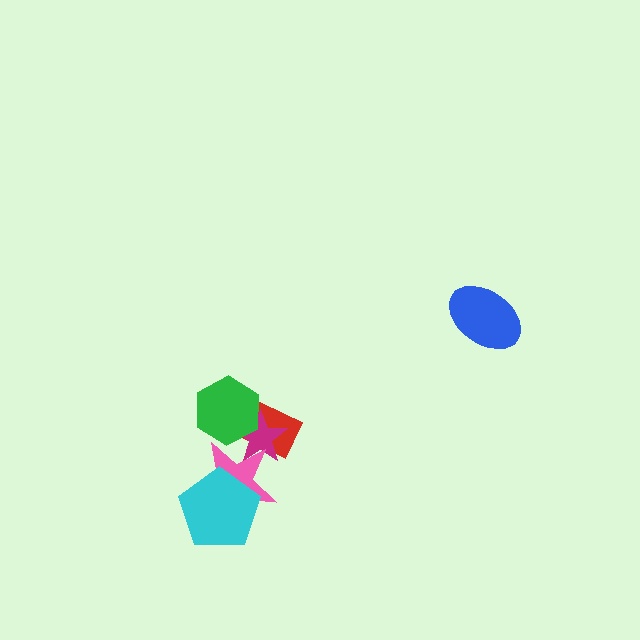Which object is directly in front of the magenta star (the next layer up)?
The pink star is directly in front of the magenta star.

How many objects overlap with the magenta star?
3 objects overlap with the magenta star.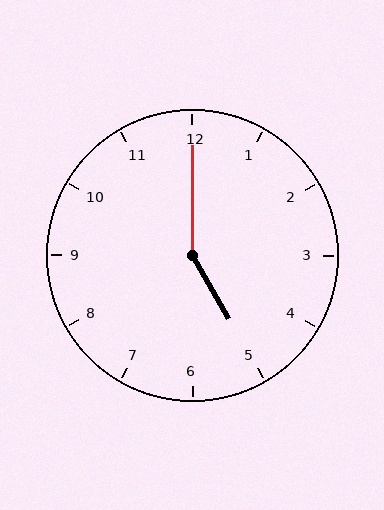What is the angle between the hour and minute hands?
Approximately 150 degrees.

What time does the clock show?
5:00.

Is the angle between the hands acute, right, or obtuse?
It is obtuse.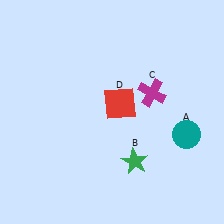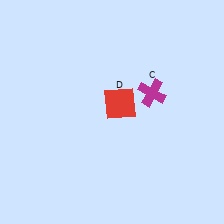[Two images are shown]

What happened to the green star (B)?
The green star (B) was removed in Image 2. It was in the bottom-right area of Image 1.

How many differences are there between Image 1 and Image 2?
There are 2 differences between the two images.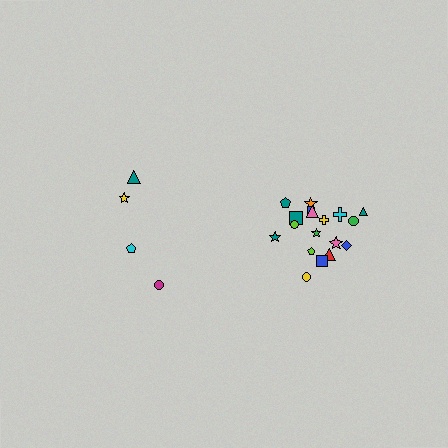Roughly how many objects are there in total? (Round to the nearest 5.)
Roughly 20 objects in total.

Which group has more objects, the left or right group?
The right group.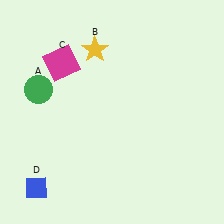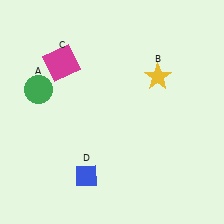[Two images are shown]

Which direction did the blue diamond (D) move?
The blue diamond (D) moved right.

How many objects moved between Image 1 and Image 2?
2 objects moved between the two images.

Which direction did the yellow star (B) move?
The yellow star (B) moved right.